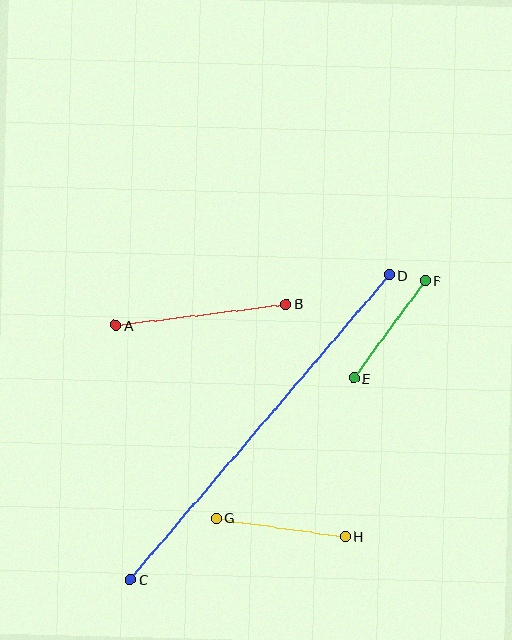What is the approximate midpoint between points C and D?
The midpoint is at approximately (260, 427) pixels.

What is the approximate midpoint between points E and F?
The midpoint is at approximately (389, 330) pixels.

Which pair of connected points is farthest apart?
Points C and D are farthest apart.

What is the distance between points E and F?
The distance is approximately 121 pixels.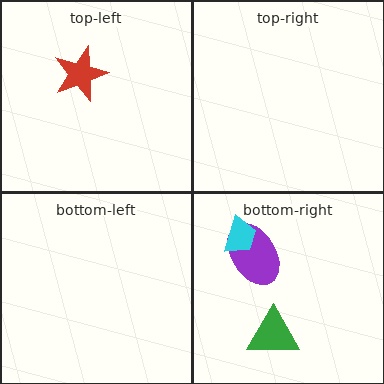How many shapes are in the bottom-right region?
3.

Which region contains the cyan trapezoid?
The bottom-right region.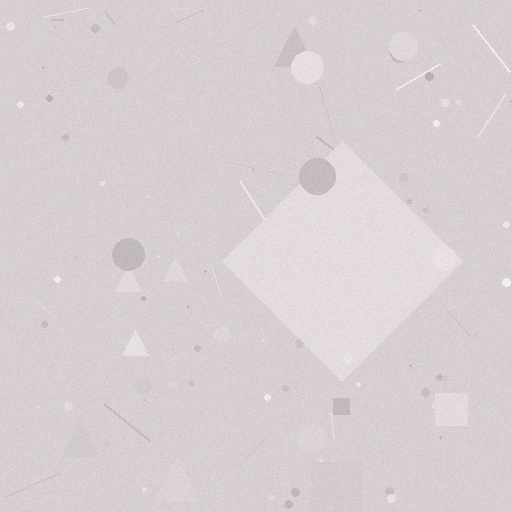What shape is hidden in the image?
A diamond is hidden in the image.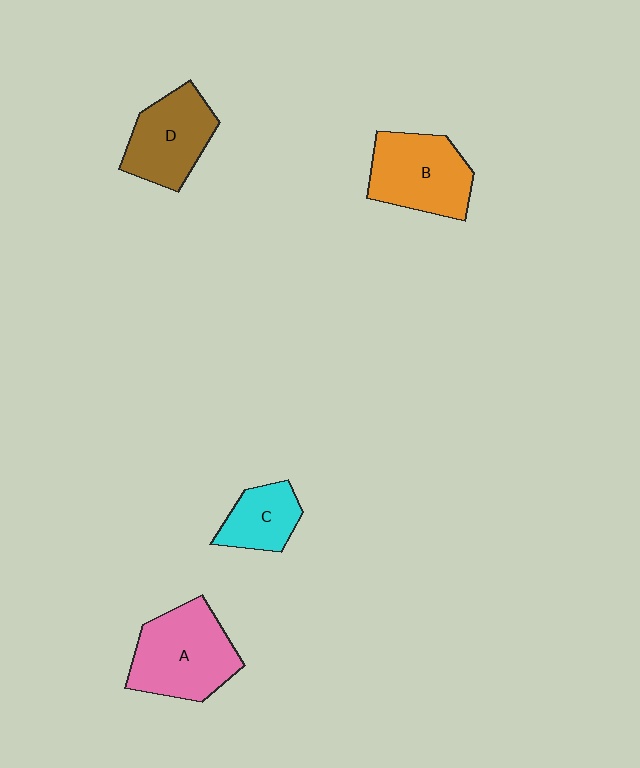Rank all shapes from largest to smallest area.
From largest to smallest: A (pink), B (orange), D (brown), C (cyan).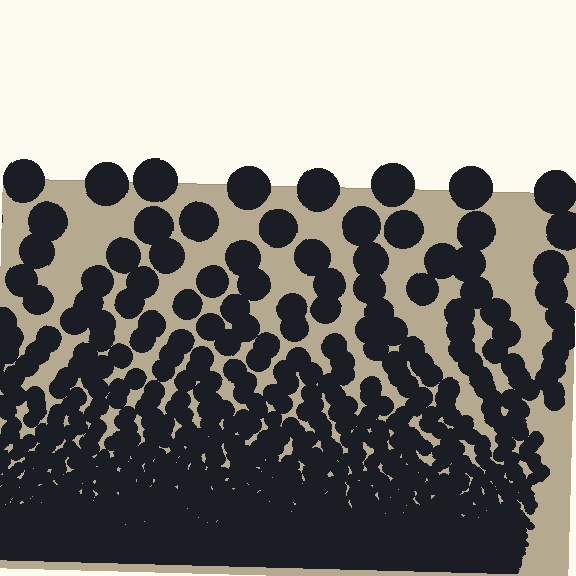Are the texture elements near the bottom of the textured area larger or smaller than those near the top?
Smaller. The gradient is inverted — elements near the bottom are smaller and denser.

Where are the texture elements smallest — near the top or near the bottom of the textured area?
Near the bottom.